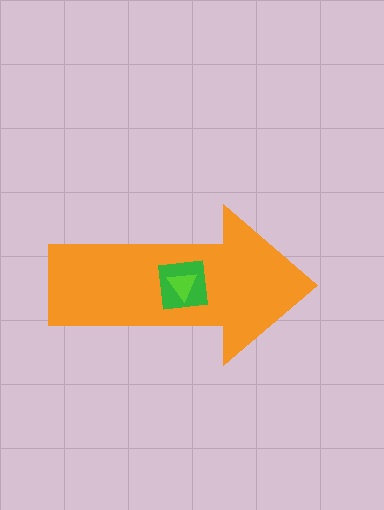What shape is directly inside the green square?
The lime triangle.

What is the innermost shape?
The lime triangle.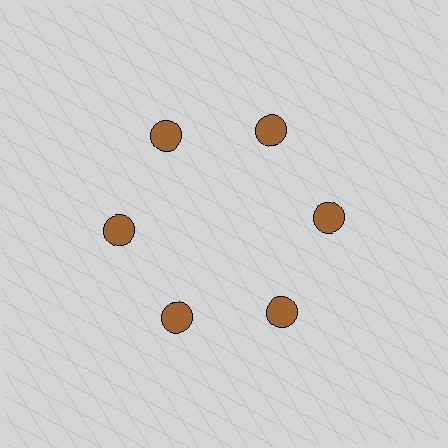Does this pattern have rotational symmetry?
Yes, this pattern has 6-fold rotational symmetry. It looks the same after rotating 60 degrees around the center.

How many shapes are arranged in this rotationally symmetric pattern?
There are 6 shapes, arranged in 6 groups of 1.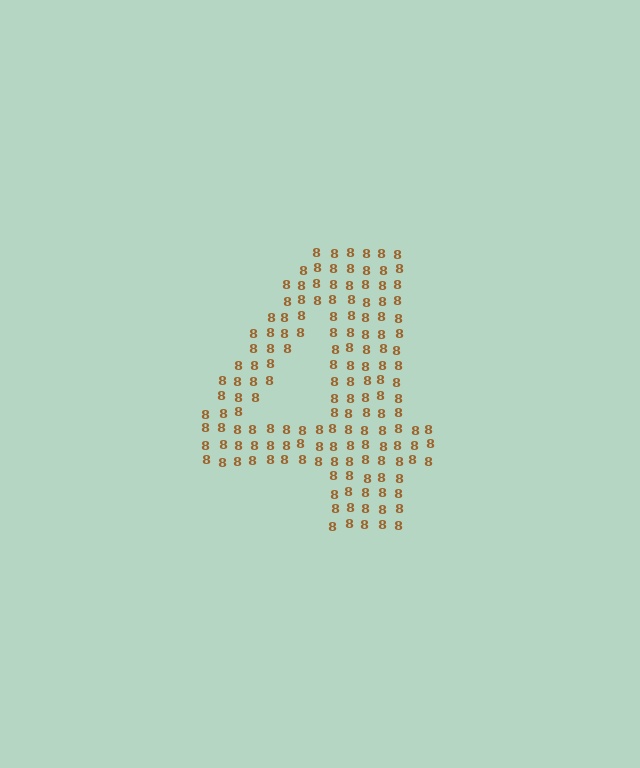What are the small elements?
The small elements are digit 8's.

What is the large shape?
The large shape is the digit 4.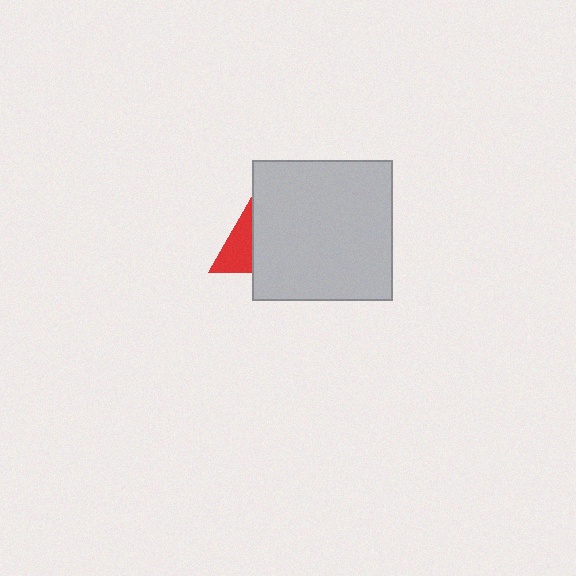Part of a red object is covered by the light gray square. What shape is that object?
It is a triangle.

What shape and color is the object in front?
The object in front is a light gray square.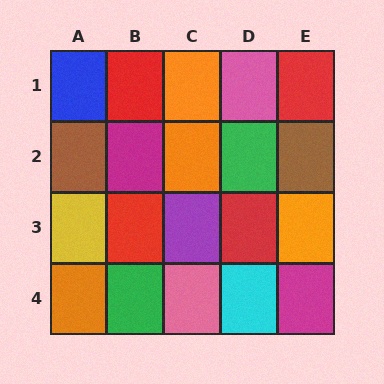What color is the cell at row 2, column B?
Magenta.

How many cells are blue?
1 cell is blue.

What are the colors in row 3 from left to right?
Yellow, red, purple, red, orange.